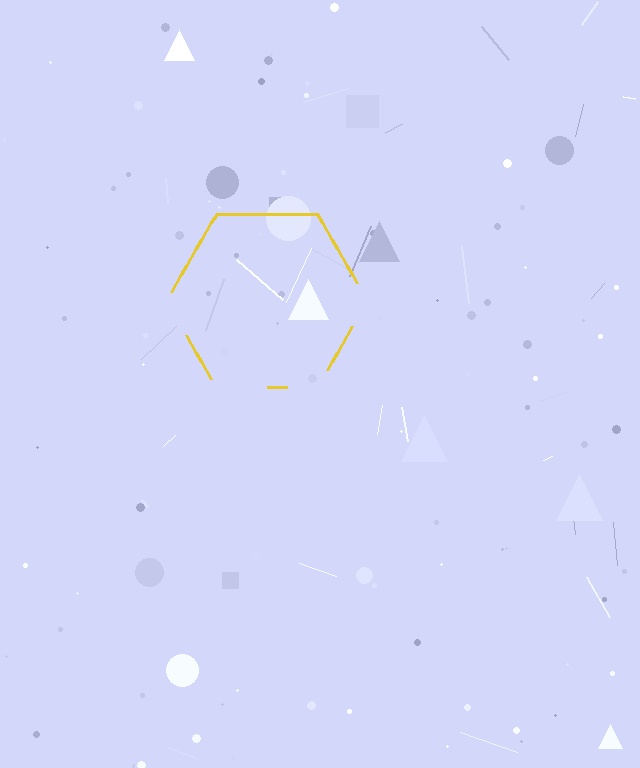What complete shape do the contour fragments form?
The contour fragments form a hexagon.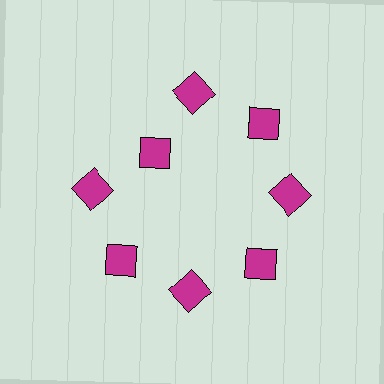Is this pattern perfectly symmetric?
No. The 8 magenta diamonds are arranged in a ring, but one element near the 10 o'clock position is pulled inward toward the center, breaking the 8-fold rotational symmetry.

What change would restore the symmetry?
The symmetry would be restored by moving it outward, back onto the ring so that all 8 diamonds sit at equal angles and equal distance from the center.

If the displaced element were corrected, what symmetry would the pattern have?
It would have 8-fold rotational symmetry — the pattern would map onto itself every 45 degrees.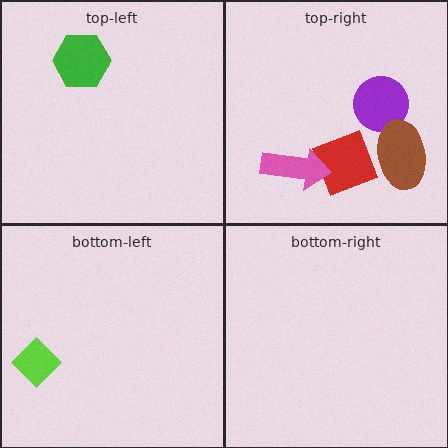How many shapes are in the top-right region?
4.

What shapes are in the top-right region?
The red square, the pink arrow, the purple circle, the brown ellipse.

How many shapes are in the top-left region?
1.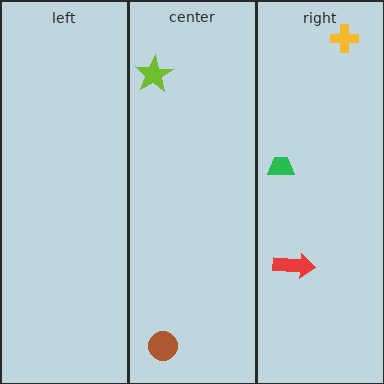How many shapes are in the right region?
3.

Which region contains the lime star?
The center region.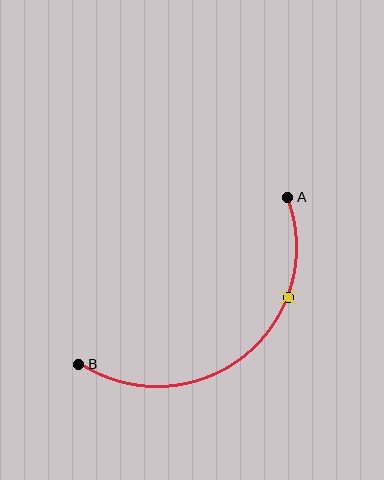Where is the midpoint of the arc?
The arc midpoint is the point on the curve farthest from the straight line joining A and B. It sits below and to the right of that line.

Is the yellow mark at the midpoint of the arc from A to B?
No. The yellow mark lies on the arc but is closer to endpoint A. The arc midpoint would be at the point on the curve equidistant along the arc from both A and B.